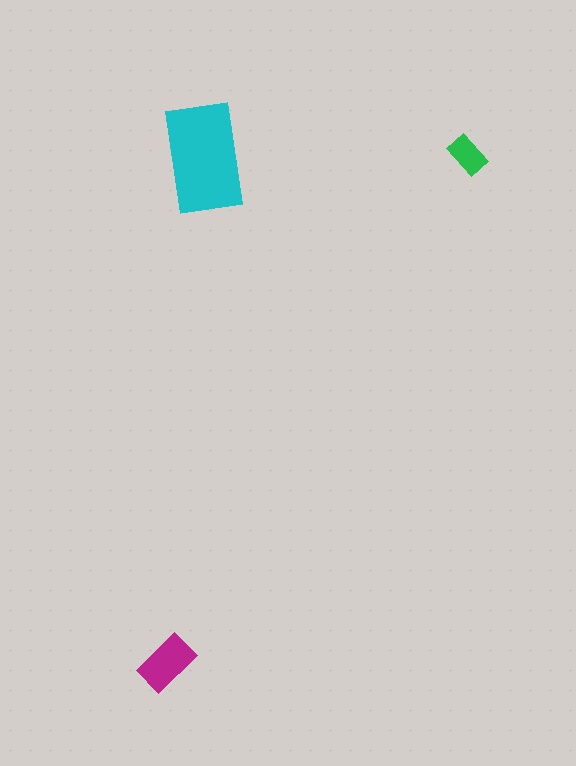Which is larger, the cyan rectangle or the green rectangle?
The cyan one.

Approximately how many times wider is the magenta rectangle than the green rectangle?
About 1.5 times wider.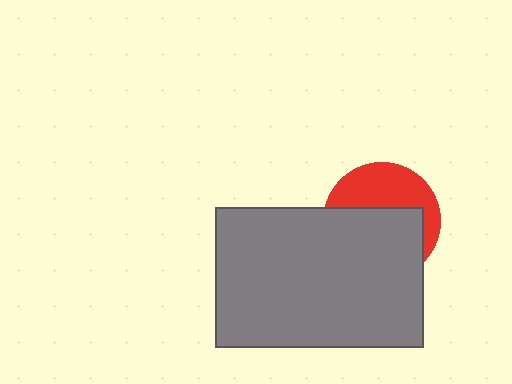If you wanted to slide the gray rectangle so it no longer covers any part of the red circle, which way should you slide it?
Slide it down — that is the most direct way to separate the two shapes.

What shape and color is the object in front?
The object in front is a gray rectangle.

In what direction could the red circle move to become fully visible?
The red circle could move up. That would shift it out from behind the gray rectangle entirely.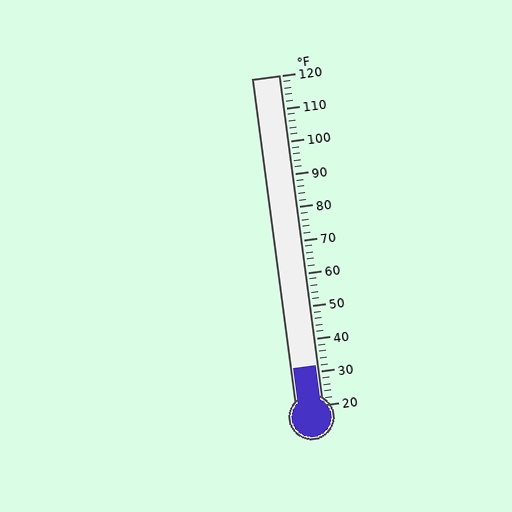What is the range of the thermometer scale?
The thermometer scale ranges from 20°F to 120°F.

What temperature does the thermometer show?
The thermometer shows approximately 32°F.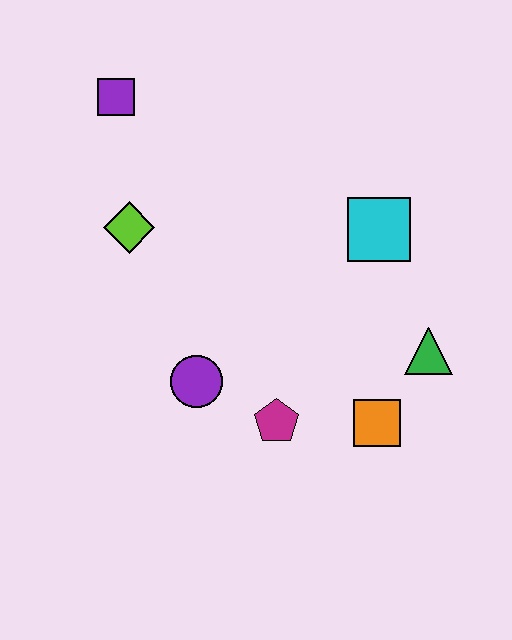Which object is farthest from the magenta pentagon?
The purple square is farthest from the magenta pentagon.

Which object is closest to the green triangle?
The orange square is closest to the green triangle.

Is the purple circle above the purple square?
No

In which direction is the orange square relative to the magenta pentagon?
The orange square is to the right of the magenta pentagon.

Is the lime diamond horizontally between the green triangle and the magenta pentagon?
No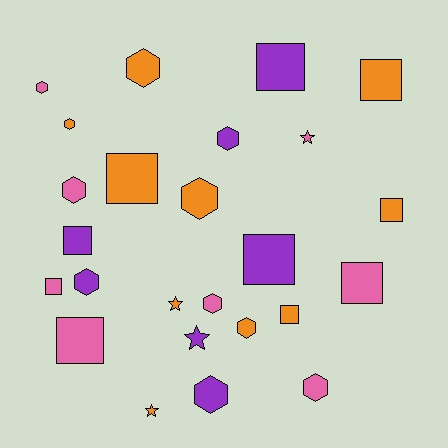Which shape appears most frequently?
Hexagon, with 11 objects.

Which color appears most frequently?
Orange, with 10 objects.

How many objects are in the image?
There are 25 objects.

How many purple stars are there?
There is 1 purple star.